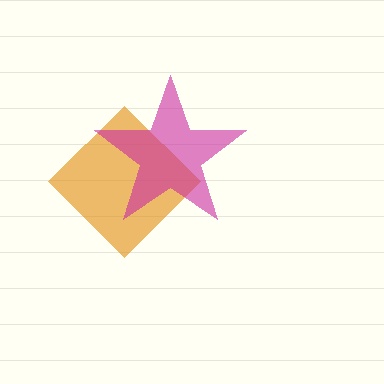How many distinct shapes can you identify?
There are 2 distinct shapes: an orange diamond, a magenta star.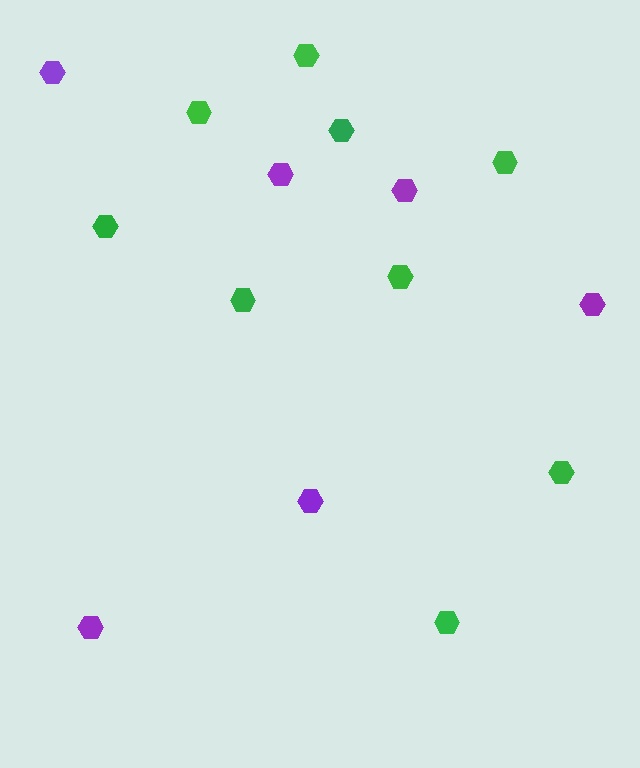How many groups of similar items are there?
There are 2 groups: one group of green hexagons (9) and one group of purple hexagons (6).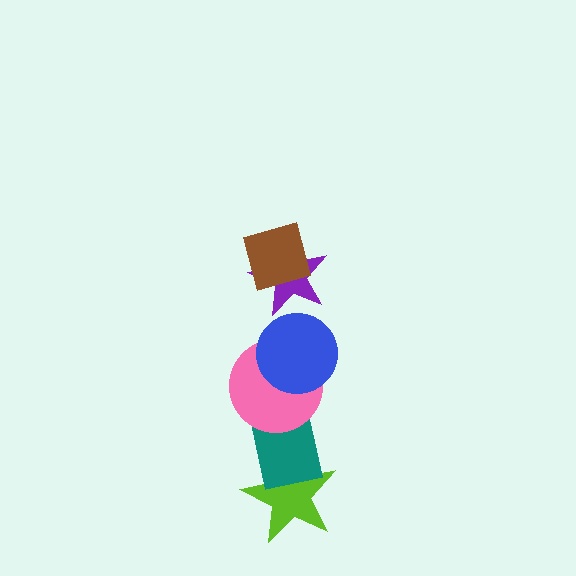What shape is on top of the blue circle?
The purple star is on top of the blue circle.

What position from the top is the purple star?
The purple star is 2nd from the top.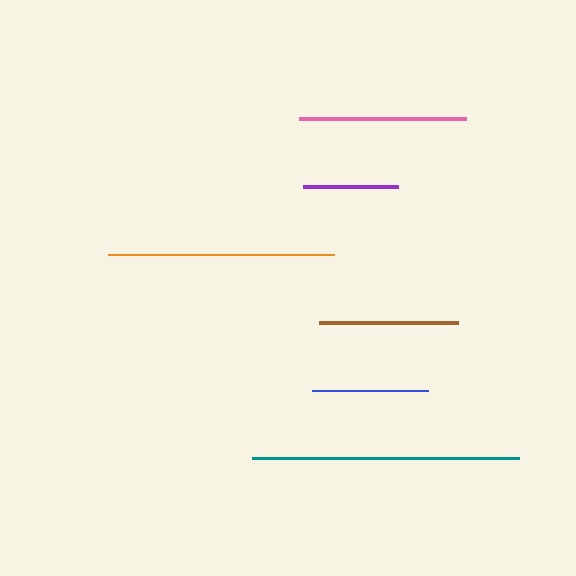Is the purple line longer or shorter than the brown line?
The brown line is longer than the purple line.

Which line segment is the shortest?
The purple line is the shortest at approximately 95 pixels.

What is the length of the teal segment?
The teal segment is approximately 266 pixels long.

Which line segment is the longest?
The teal line is the longest at approximately 266 pixels.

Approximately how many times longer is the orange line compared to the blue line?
The orange line is approximately 1.9 times the length of the blue line.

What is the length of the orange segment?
The orange segment is approximately 226 pixels long.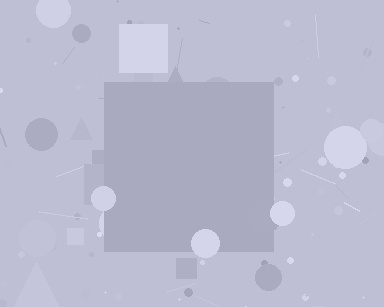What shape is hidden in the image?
A square is hidden in the image.